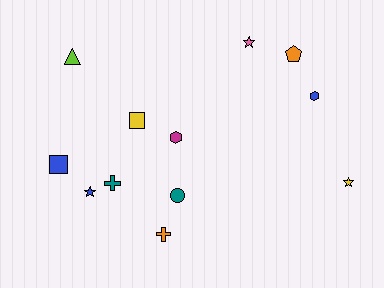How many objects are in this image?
There are 12 objects.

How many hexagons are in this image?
There are 2 hexagons.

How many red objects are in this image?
There are no red objects.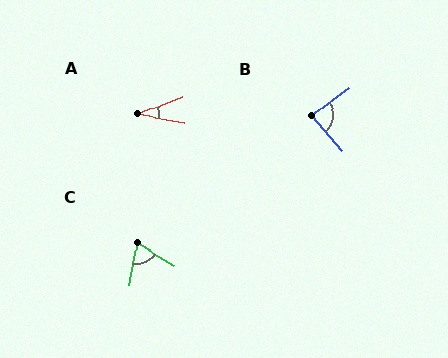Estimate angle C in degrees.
Approximately 70 degrees.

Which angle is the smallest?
A, at approximately 32 degrees.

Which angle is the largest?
B, at approximately 86 degrees.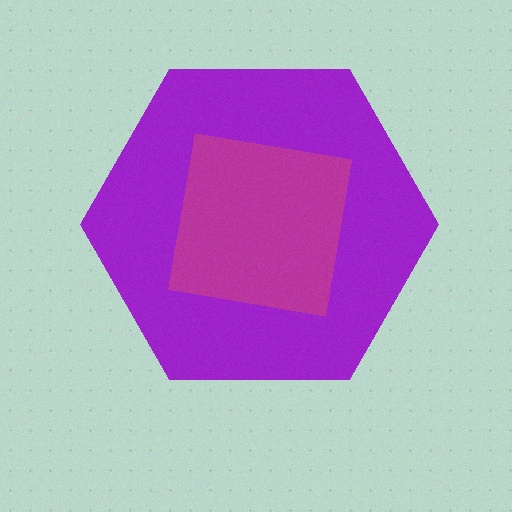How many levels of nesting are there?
2.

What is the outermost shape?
The purple hexagon.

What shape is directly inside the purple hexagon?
The magenta square.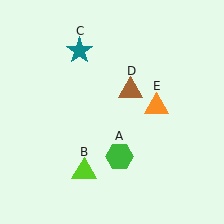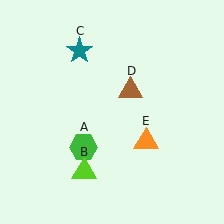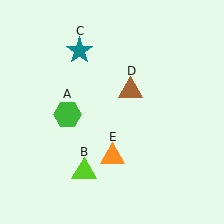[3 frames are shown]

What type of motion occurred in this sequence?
The green hexagon (object A), orange triangle (object E) rotated clockwise around the center of the scene.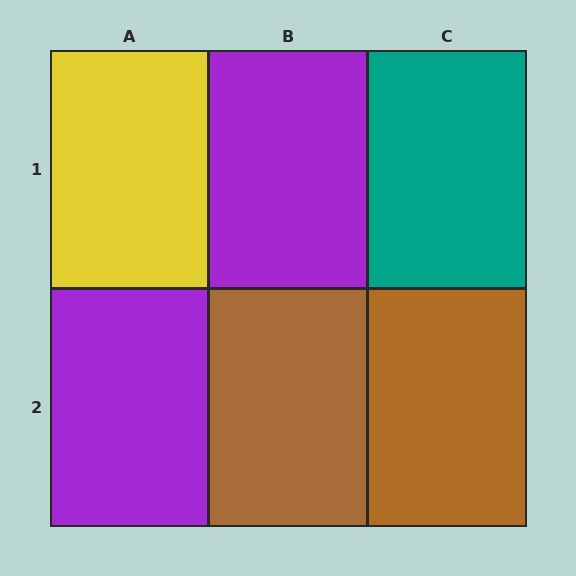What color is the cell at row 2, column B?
Brown.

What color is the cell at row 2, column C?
Brown.